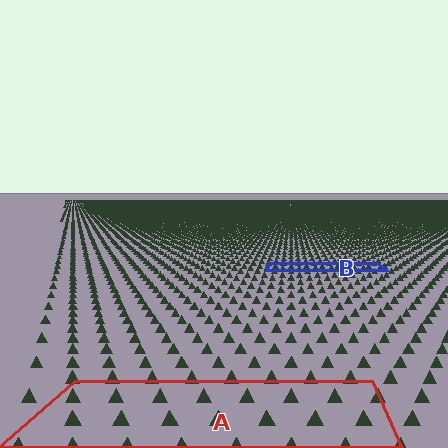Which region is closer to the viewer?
Region A is closer. The texture elements there are larger and more spread out.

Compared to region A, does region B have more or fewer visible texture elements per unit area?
Region B has more texture elements per unit area — they are packed more densely because it is farther away.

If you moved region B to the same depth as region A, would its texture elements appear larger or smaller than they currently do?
They would appear larger. At a closer depth, the same texture elements are projected at a bigger on-screen size.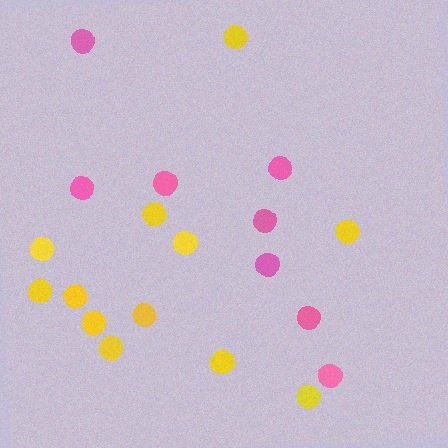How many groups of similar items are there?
There are 2 groups: one group of yellow circles (12) and one group of pink circles (8).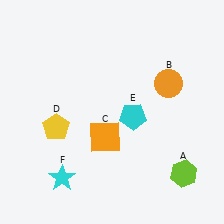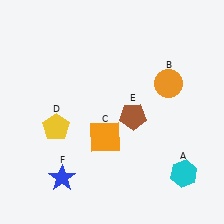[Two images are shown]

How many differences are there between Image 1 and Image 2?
There are 3 differences between the two images.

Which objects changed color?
A changed from lime to cyan. E changed from cyan to brown. F changed from cyan to blue.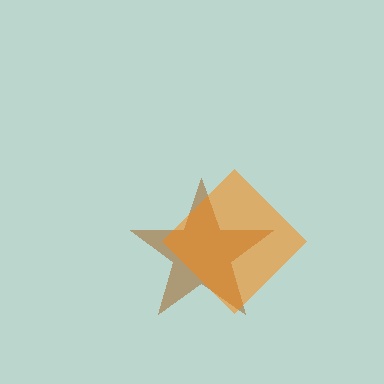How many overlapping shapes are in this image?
There are 2 overlapping shapes in the image.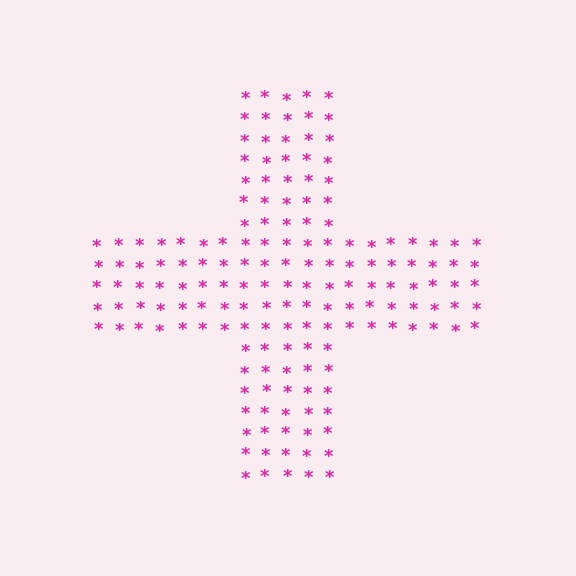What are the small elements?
The small elements are asterisks.